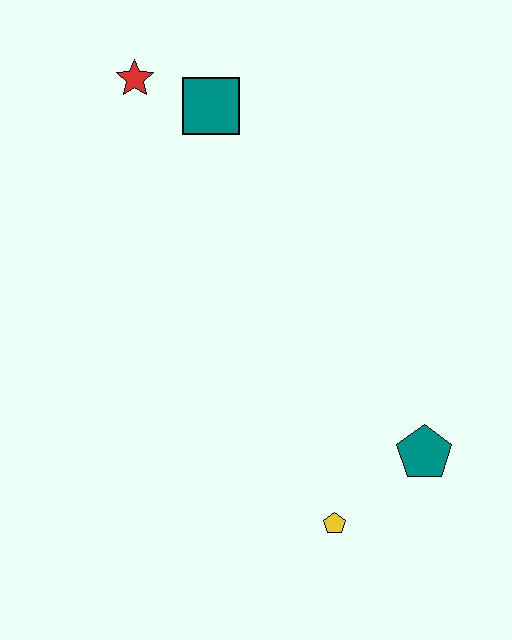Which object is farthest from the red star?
The yellow pentagon is farthest from the red star.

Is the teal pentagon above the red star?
No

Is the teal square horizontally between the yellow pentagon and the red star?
Yes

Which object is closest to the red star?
The teal square is closest to the red star.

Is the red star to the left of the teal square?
Yes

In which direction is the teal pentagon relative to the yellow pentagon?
The teal pentagon is to the right of the yellow pentagon.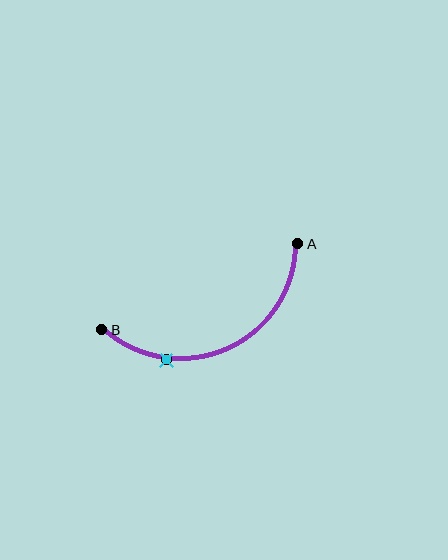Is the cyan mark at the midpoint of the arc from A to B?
No. The cyan mark lies on the arc but is closer to endpoint B. The arc midpoint would be at the point on the curve equidistant along the arc from both A and B.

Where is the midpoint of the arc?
The arc midpoint is the point on the curve farthest from the straight line joining A and B. It sits below that line.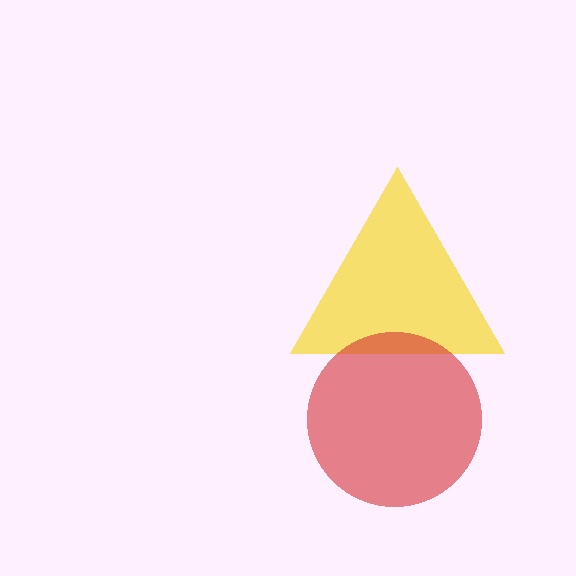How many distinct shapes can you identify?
There are 2 distinct shapes: a yellow triangle, a red circle.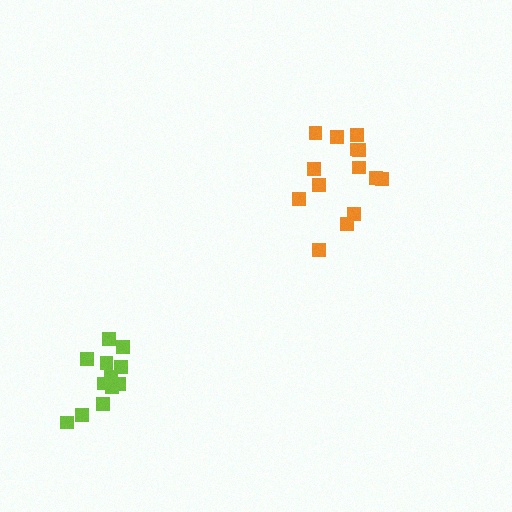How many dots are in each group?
Group 1: 12 dots, Group 2: 14 dots (26 total).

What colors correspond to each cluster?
The clusters are colored: lime, orange.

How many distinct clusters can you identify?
There are 2 distinct clusters.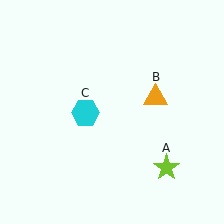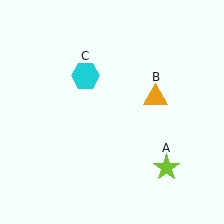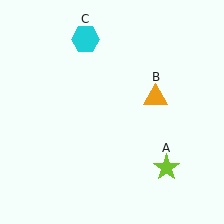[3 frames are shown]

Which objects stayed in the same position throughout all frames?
Lime star (object A) and orange triangle (object B) remained stationary.